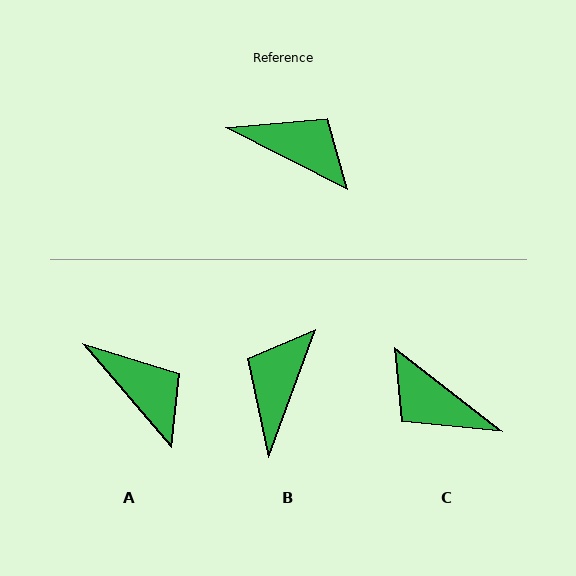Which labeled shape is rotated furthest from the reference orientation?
C, about 169 degrees away.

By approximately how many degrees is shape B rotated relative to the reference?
Approximately 97 degrees counter-clockwise.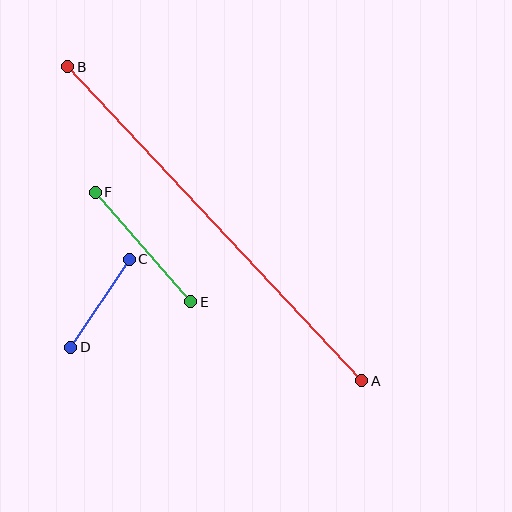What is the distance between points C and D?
The distance is approximately 105 pixels.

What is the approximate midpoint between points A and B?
The midpoint is at approximately (215, 224) pixels.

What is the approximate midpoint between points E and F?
The midpoint is at approximately (143, 247) pixels.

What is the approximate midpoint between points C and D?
The midpoint is at approximately (100, 303) pixels.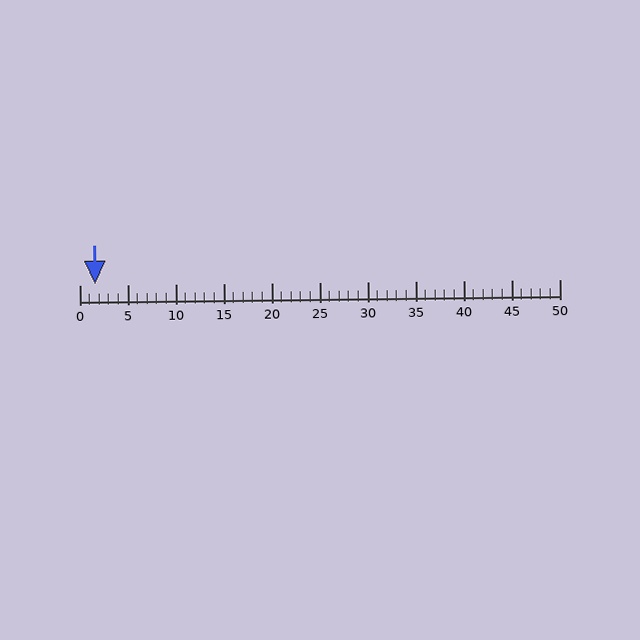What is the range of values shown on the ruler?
The ruler shows values from 0 to 50.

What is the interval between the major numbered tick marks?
The major tick marks are spaced 5 units apart.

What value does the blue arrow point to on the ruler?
The blue arrow points to approximately 2.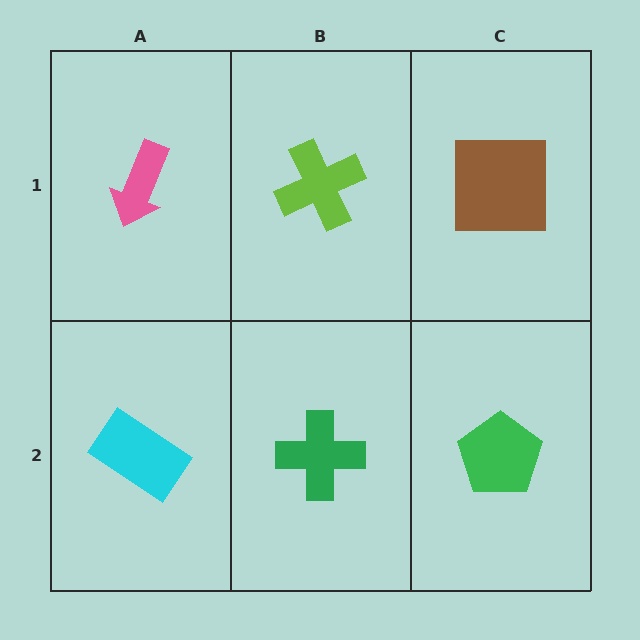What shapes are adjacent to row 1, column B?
A green cross (row 2, column B), a pink arrow (row 1, column A), a brown square (row 1, column C).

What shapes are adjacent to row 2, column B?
A lime cross (row 1, column B), a cyan rectangle (row 2, column A), a green pentagon (row 2, column C).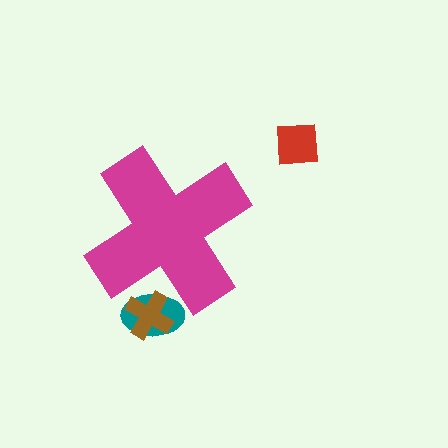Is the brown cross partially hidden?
Yes, the brown cross is partially hidden behind the magenta cross.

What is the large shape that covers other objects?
A magenta cross.